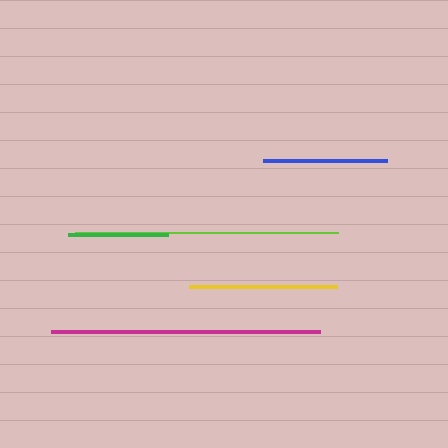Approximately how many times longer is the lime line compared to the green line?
The lime line is approximately 2.6 times the length of the green line.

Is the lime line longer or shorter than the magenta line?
The magenta line is longer than the lime line.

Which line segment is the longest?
The magenta line is the longest at approximately 269 pixels.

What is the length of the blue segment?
The blue segment is approximately 124 pixels long.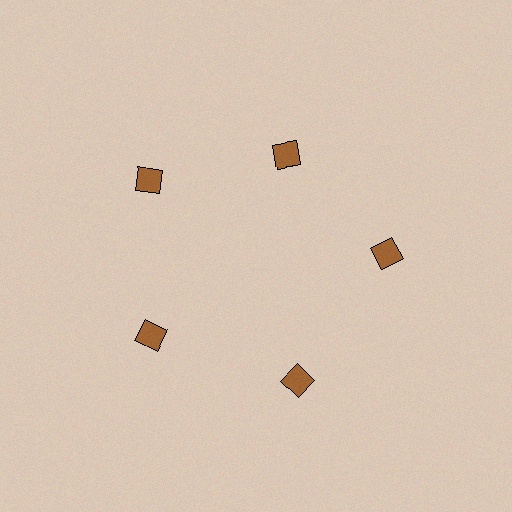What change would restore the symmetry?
The symmetry would be restored by moving it outward, back onto the ring so that all 5 squares sit at equal angles and equal distance from the center.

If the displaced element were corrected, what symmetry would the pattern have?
It would have 5-fold rotational symmetry — the pattern would map onto itself every 72 degrees.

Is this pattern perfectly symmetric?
No. The 5 brown squares are arranged in a ring, but one element near the 1 o'clock position is pulled inward toward the center, breaking the 5-fold rotational symmetry.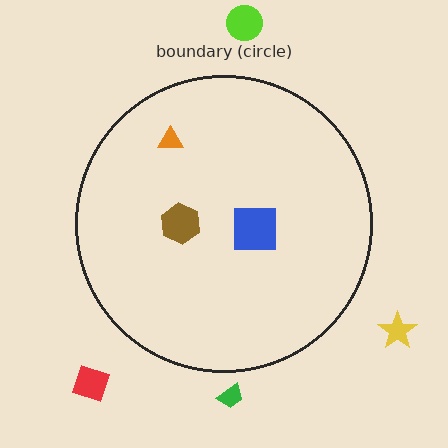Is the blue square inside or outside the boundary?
Inside.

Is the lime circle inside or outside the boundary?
Outside.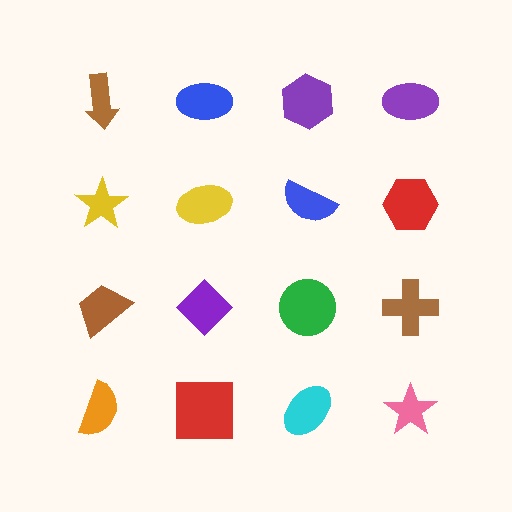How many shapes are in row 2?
4 shapes.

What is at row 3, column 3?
A green circle.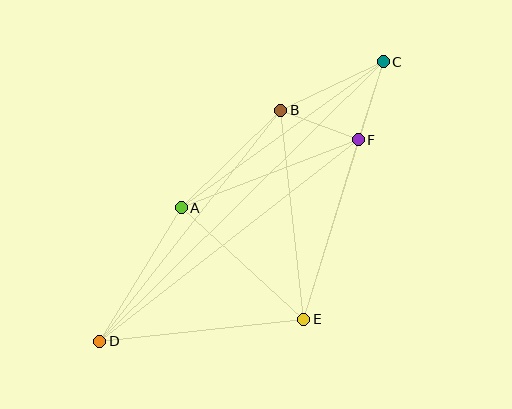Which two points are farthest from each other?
Points C and D are farthest from each other.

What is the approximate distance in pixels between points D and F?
The distance between D and F is approximately 328 pixels.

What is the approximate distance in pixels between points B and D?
The distance between B and D is approximately 293 pixels.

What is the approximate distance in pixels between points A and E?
The distance between A and E is approximately 165 pixels.